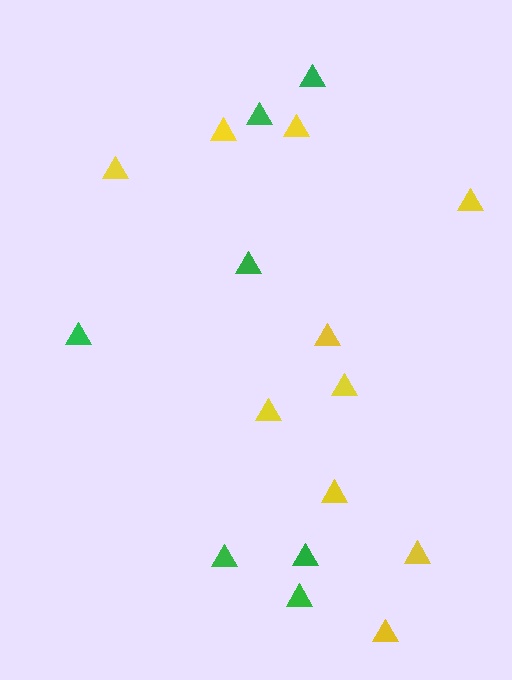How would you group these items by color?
There are 2 groups: one group of green triangles (7) and one group of yellow triangles (10).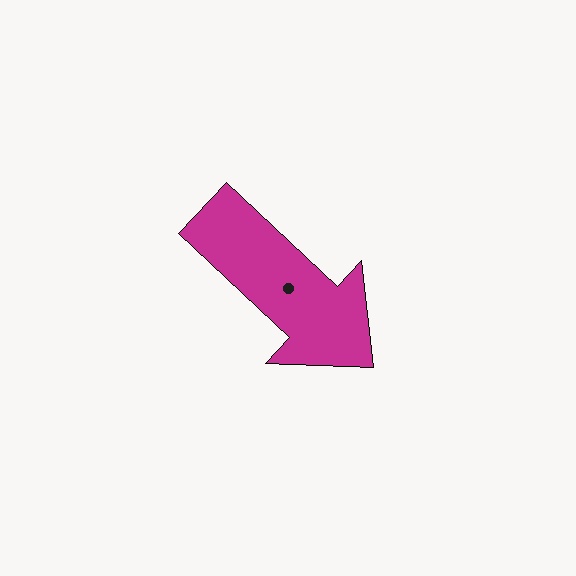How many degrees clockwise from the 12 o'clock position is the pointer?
Approximately 133 degrees.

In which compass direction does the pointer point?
Southeast.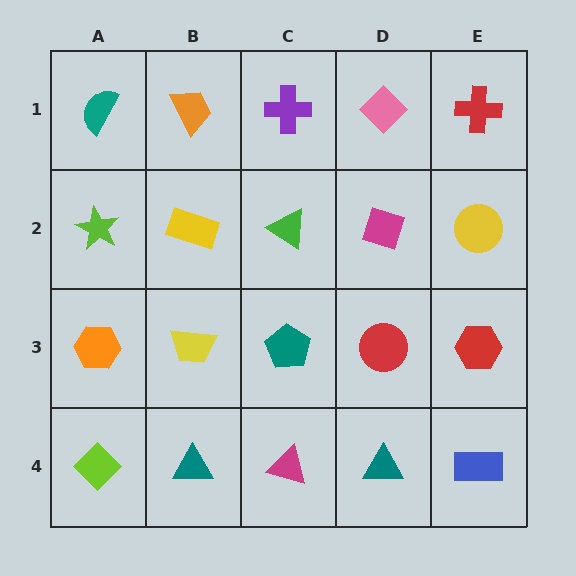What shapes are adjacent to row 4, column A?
An orange hexagon (row 3, column A), a teal triangle (row 4, column B).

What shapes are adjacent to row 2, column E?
A red cross (row 1, column E), a red hexagon (row 3, column E), a magenta diamond (row 2, column D).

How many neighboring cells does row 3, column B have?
4.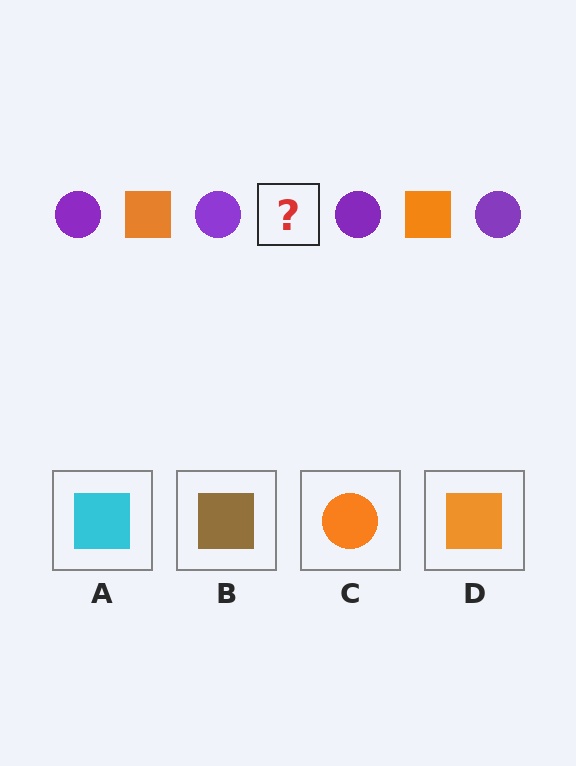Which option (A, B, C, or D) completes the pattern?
D.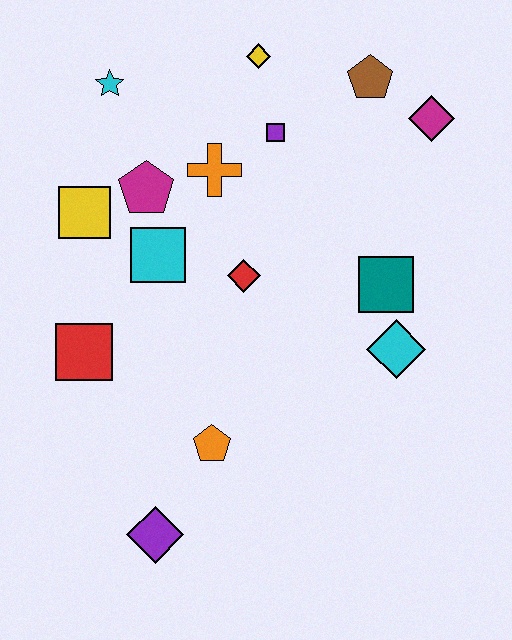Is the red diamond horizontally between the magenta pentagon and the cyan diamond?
Yes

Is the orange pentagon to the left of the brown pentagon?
Yes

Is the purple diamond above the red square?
No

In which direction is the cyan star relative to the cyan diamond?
The cyan star is to the left of the cyan diamond.